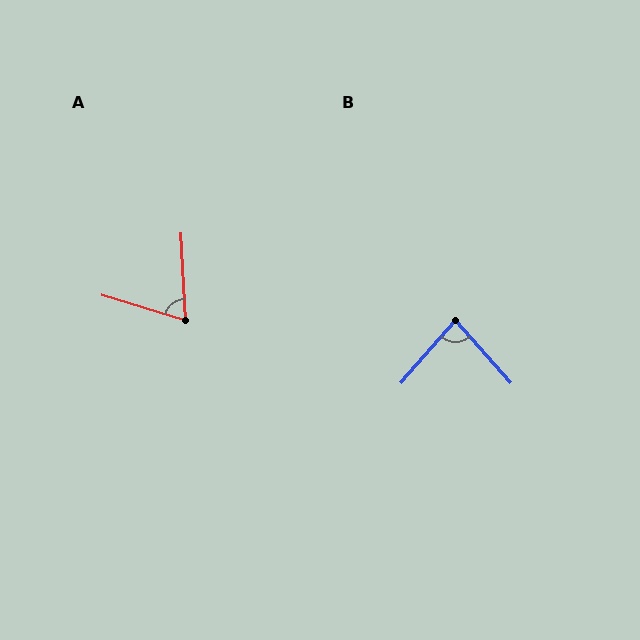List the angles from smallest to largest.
A (70°), B (83°).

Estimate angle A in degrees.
Approximately 70 degrees.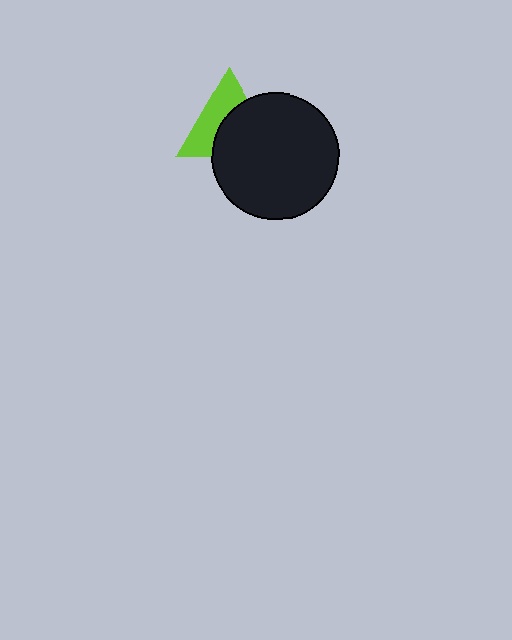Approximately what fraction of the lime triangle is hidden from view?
Roughly 52% of the lime triangle is hidden behind the black circle.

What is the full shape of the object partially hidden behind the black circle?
The partially hidden object is a lime triangle.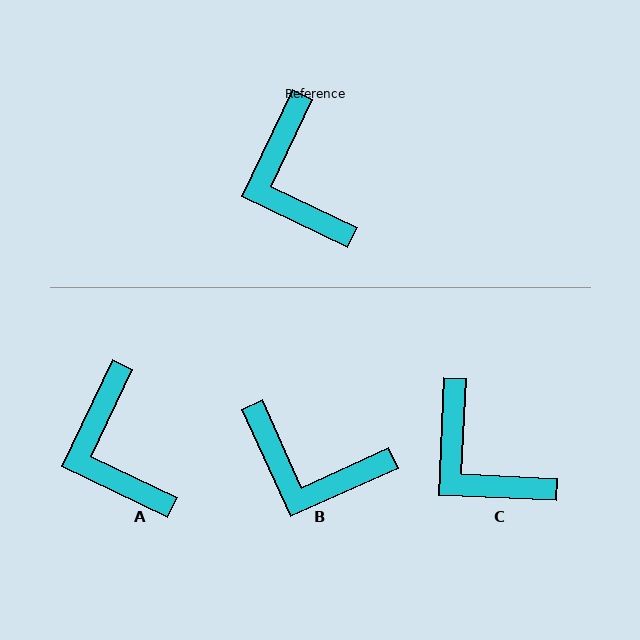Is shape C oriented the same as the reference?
No, it is off by about 23 degrees.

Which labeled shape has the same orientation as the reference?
A.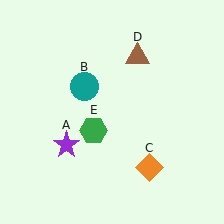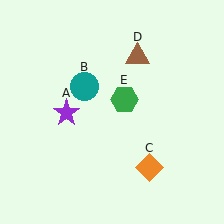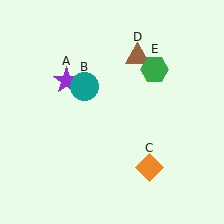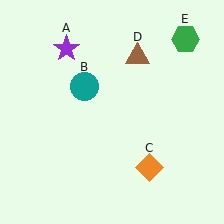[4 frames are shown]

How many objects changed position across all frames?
2 objects changed position: purple star (object A), green hexagon (object E).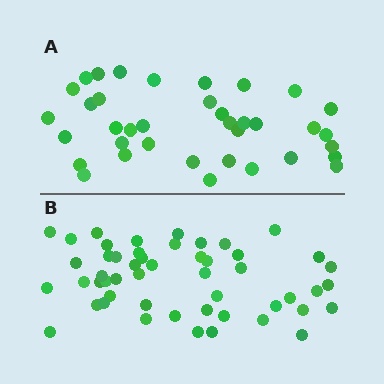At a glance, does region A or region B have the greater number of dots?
Region B (the bottom region) has more dots.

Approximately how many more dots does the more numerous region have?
Region B has approximately 15 more dots than region A.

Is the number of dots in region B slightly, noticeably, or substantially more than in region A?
Region B has noticeably more, but not dramatically so. The ratio is roughly 1.4 to 1.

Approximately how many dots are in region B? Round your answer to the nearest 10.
About 50 dots. (The exact count is 51, which rounds to 50.)